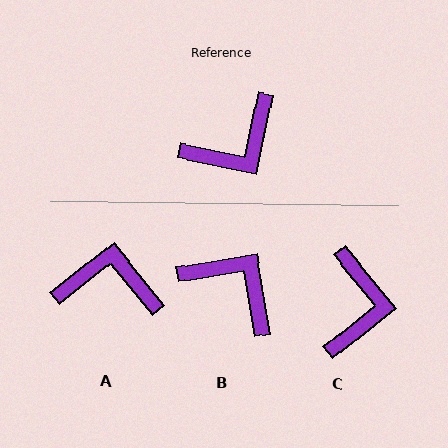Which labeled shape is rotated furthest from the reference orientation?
A, about 140 degrees away.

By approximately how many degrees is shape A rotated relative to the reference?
Approximately 140 degrees counter-clockwise.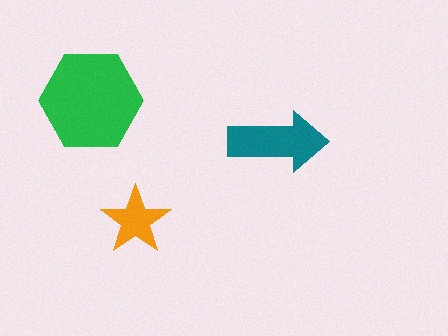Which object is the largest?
The green hexagon.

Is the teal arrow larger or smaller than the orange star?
Larger.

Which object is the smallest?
The orange star.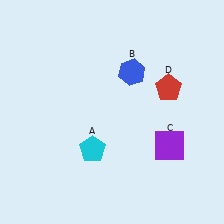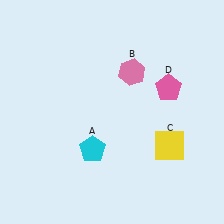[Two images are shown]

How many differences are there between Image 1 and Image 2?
There are 3 differences between the two images.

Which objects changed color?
B changed from blue to pink. C changed from purple to yellow. D changed from red to pink.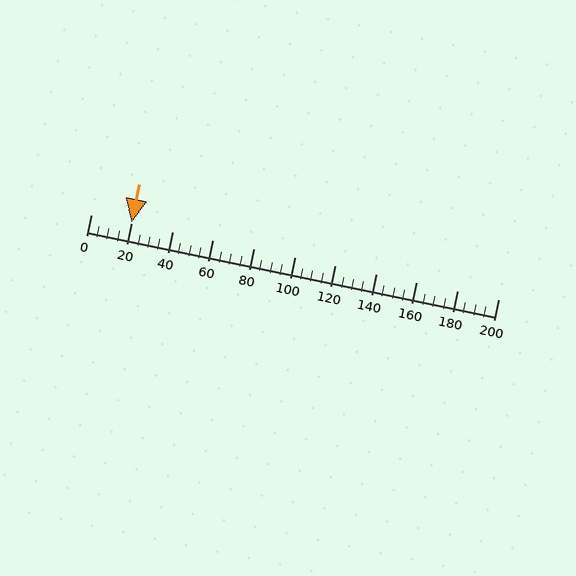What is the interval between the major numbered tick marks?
The major tick marks are spaced 20 units apart.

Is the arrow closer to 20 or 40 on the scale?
The arrow is closer to 20.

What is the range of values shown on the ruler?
The ruler shows values from 0 to 200.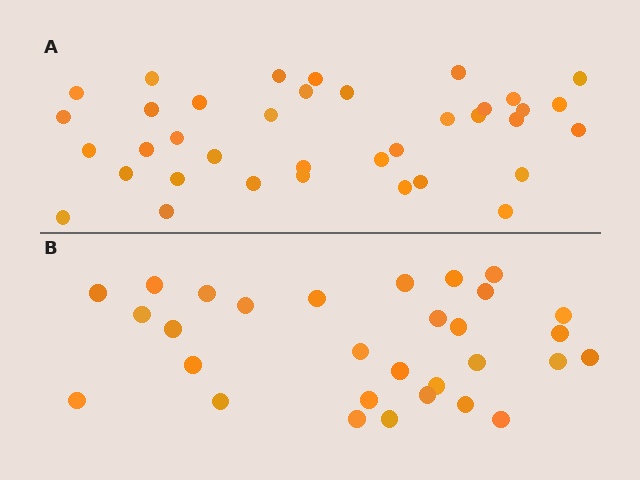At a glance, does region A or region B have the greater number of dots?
Region A (the top region) has more dots.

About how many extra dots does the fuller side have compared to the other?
Region A has roughly 8 or so more dots than region B.